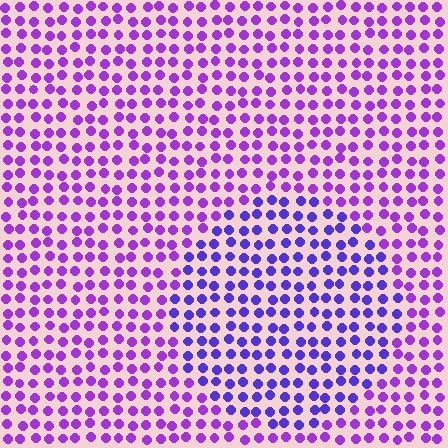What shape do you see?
I see a circle.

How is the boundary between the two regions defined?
The boundary is defined purely by a slight shift in hue (about 29 degrees). Spacing, size, and orientation are identical on both sides.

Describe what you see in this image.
The image is filled with small purple elements in a uniform arrangement. A circle-shaped region is visible where the elements are tinted to a slightly different hue, forming a subtle color boundary.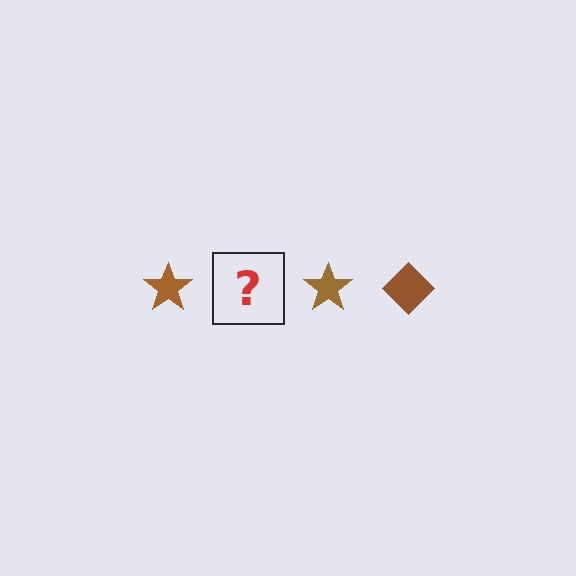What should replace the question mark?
The question mark should be replaced with a brown diamond.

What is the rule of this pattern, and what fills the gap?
The rule is that the pattern cycles through star, diamond shapes in brown. The gap should be filled with a brown diamond.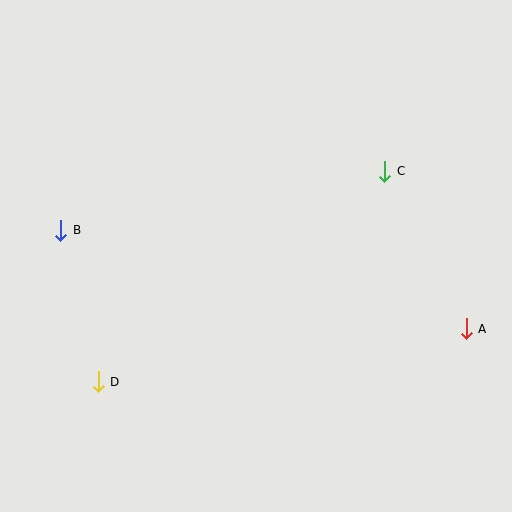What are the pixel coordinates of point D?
Point D is at (98, 382).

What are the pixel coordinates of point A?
Point A is at (466, 329).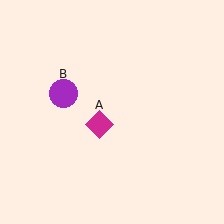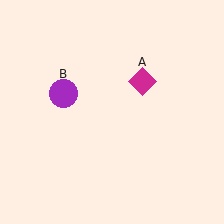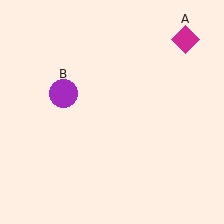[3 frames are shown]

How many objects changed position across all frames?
1 object changed position: magenta diamond (object A).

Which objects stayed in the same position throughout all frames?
Purple circle (object B) remained stationary.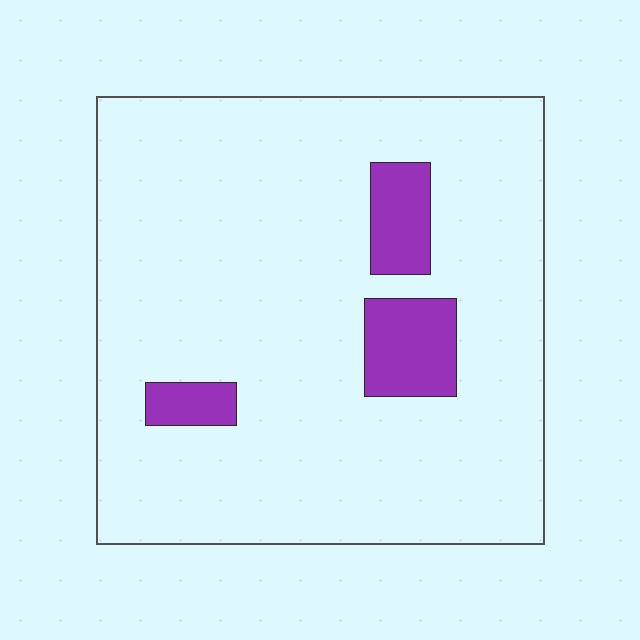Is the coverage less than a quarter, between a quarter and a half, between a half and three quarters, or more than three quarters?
Less than a quarter.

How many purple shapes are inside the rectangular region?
3.